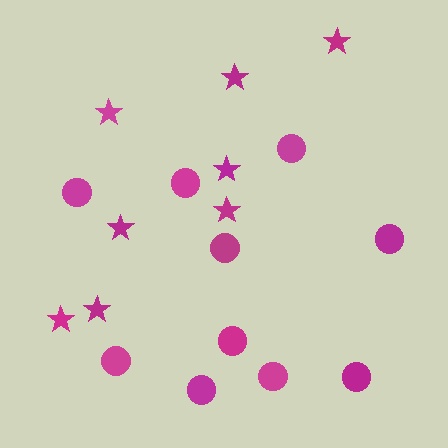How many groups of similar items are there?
There are 2 groups: one group of circles (10) and one group of stars (8).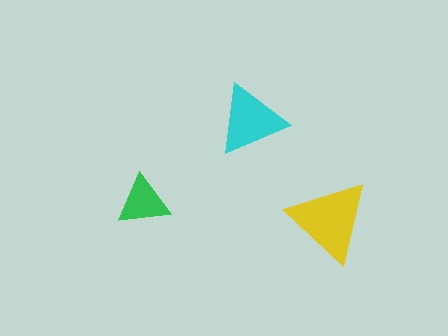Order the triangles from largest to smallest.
the yellow one, the cyan one, the green one.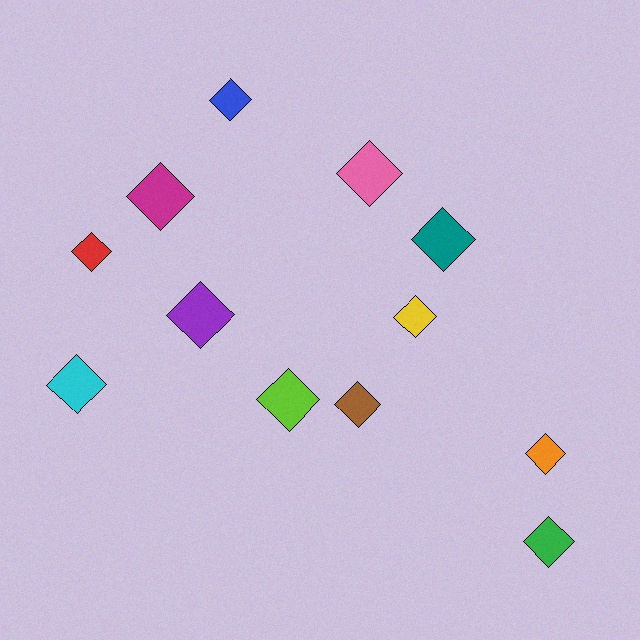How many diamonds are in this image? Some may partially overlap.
There are 12 diamonds.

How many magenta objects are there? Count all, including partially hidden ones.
There is 1 magenta object.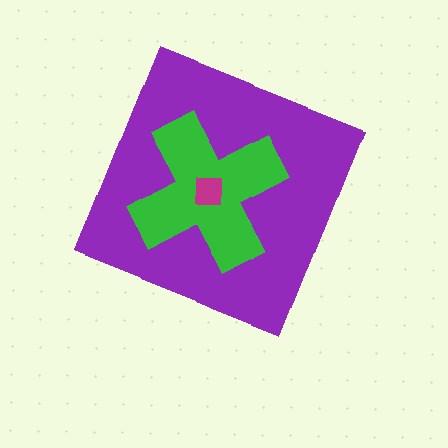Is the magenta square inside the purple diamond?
Yes.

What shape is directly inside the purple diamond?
The green cross.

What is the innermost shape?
The magenta square.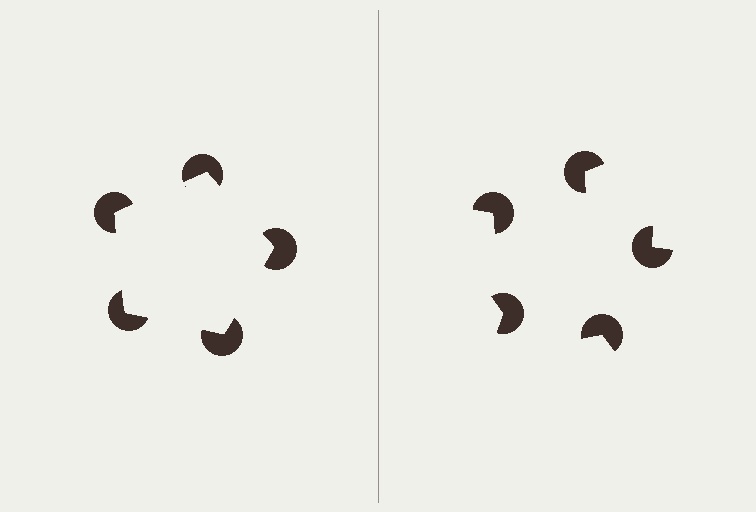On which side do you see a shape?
An illusory pentagon appears on the left side. On the right side the wedge cuts are rotated, so no coherent shape forms.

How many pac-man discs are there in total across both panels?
10 — 5 on each side.